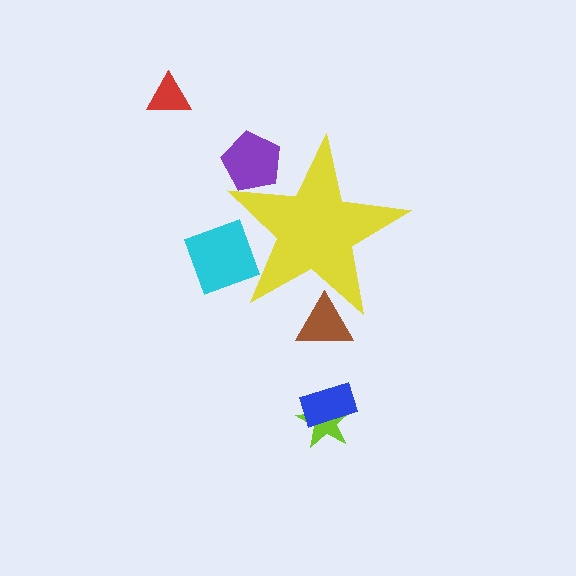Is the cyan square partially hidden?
Yes, the cyan square is partially hidden behind the yellow star.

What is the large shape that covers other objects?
A yellow star.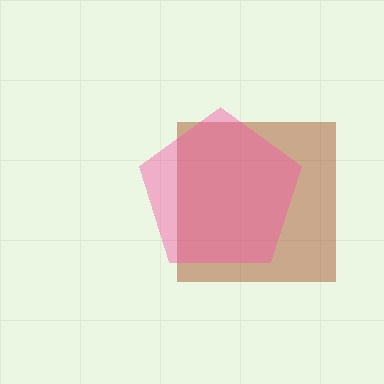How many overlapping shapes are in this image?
There are 2 overlapping shapes in the image.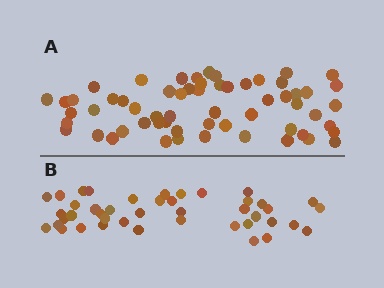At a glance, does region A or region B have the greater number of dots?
Region A (the top region) has more dots.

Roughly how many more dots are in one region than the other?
Region A has approximately 15 more dots than region B.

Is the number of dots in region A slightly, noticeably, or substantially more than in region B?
Region A has noticeably more, but not dramatically so. The ratio is roughly 1.4 to 1.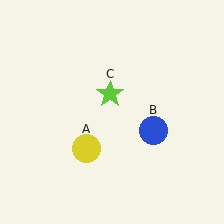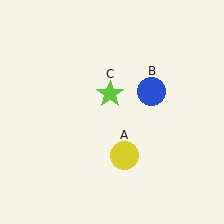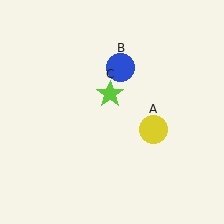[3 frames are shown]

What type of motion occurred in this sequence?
The yellow circle (object A), blue circle (object B) rotated counterclockwise around the center of the scene.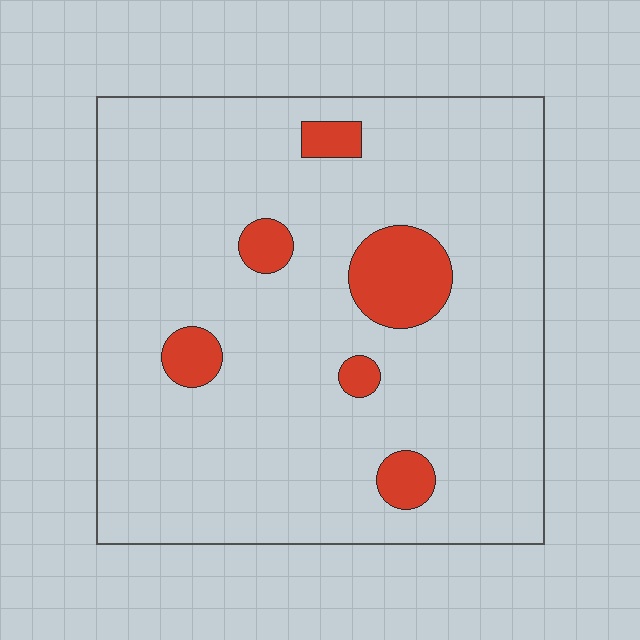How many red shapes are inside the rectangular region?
6.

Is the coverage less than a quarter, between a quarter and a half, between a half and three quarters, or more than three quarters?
Less than a quarter.